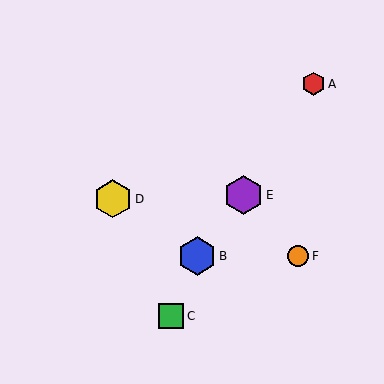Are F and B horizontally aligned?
Yes, both are at y≈256.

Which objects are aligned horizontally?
Objects B, F are aligned horizontally.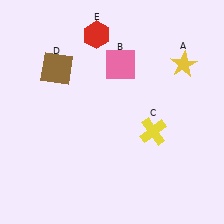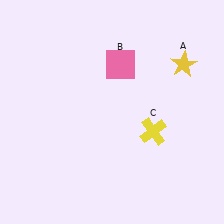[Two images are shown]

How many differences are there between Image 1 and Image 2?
There are 2 differences between the two images.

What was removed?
The brown square (D), the red hexagon (E) were removed in Image 2.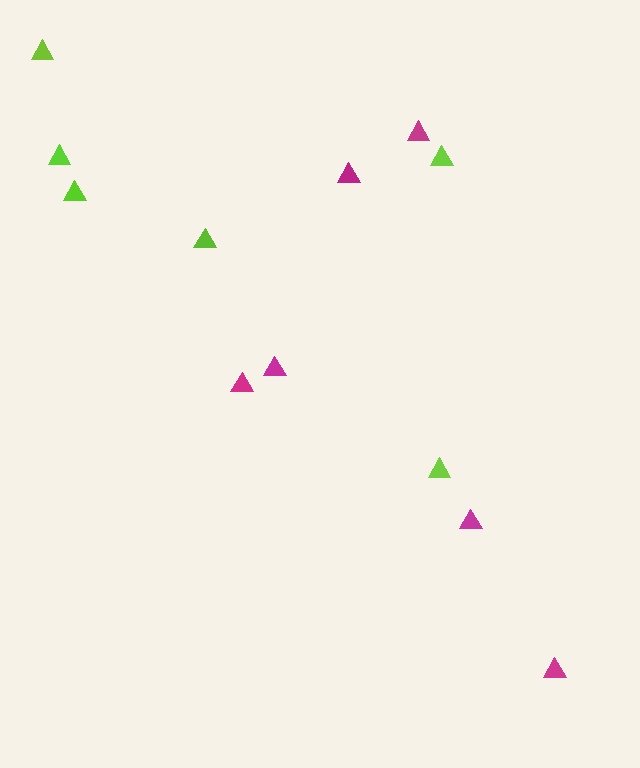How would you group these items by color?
There are 2 groups: one group of lime triangles (6) and one group of magenta triangles (6).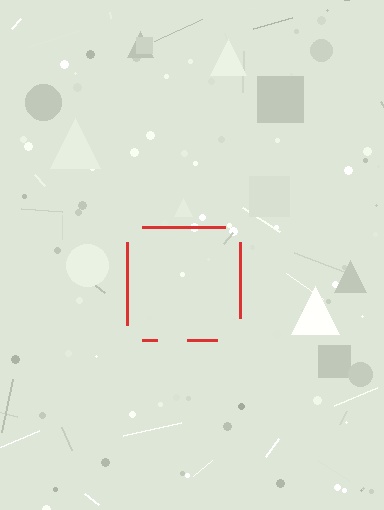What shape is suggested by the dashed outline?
The dashed outline suggests a square.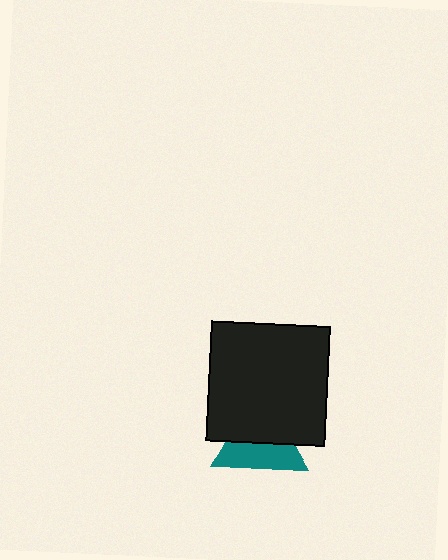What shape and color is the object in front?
The object in front is a black square.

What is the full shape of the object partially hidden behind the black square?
The partially hidden object is a teal triangle.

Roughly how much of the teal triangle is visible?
About half of it is visible (roughly 51%).